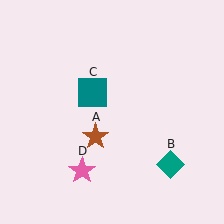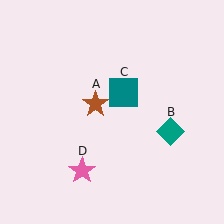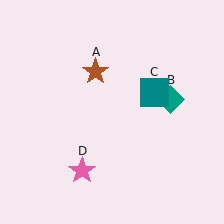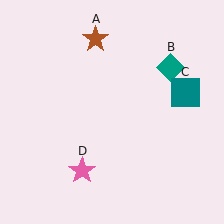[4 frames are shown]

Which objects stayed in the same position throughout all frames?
Pink star (object D) remained stationary.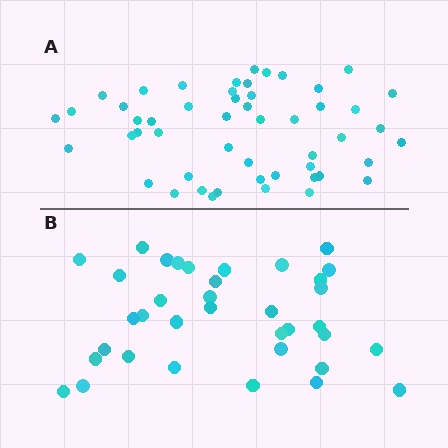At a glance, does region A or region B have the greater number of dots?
Region A (the top region) has more dots.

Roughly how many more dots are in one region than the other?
Region A has approximately 15 more dots than region B.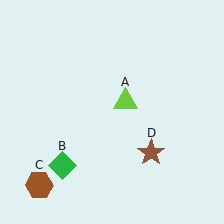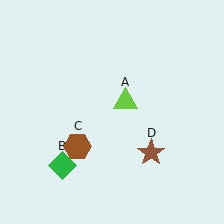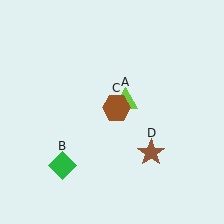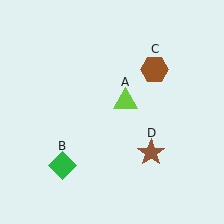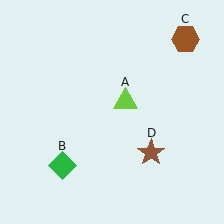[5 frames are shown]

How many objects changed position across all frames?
1 object changed position: brown hexagon (object C).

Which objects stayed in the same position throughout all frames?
Lime triangle (object A) and green diamond (object B) and brown star (object D) remained stationary.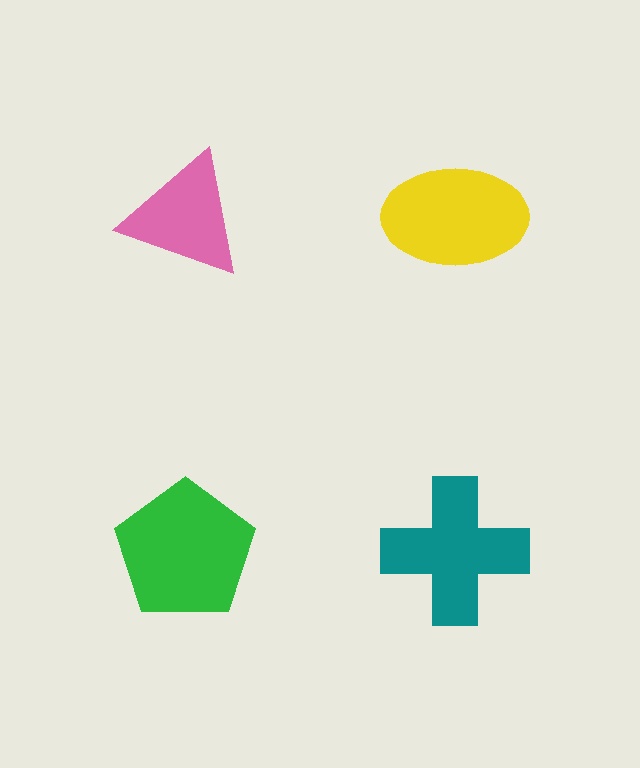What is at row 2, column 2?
A teal cross.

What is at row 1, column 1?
A pink triangle.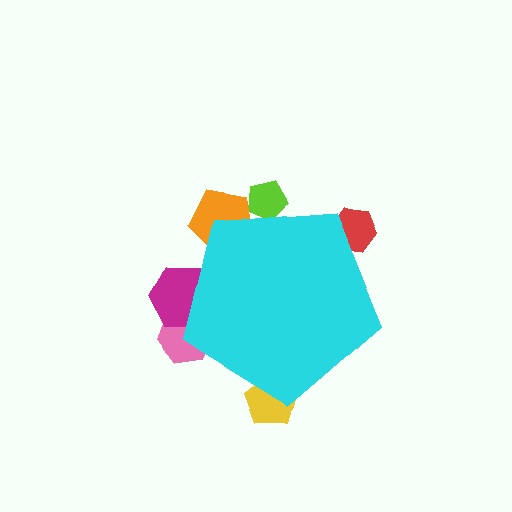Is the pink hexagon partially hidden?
Yes, the pink hexagon is partially hidden behind the cyan pentagon.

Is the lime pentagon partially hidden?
Yes, the lime pentagon is partially hidden behind the cyan pentagon.